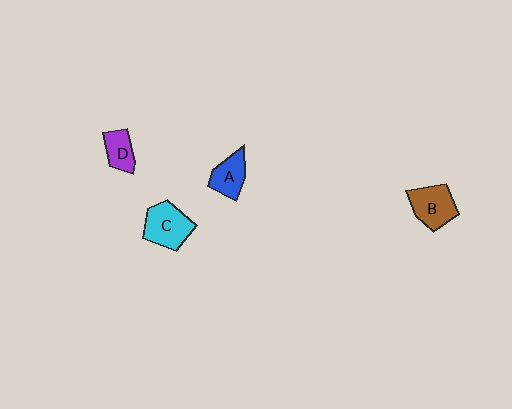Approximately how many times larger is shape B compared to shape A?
Approximately 1.3 times.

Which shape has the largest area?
Shape C (cyan).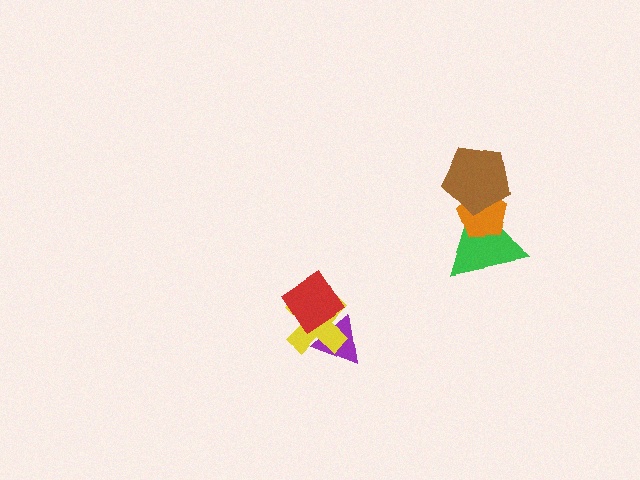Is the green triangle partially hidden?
Yes, it is partially covered by another shape.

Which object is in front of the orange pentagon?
The brown pentagon is in front of the orange pentagon.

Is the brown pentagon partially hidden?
No, no other shape covers it.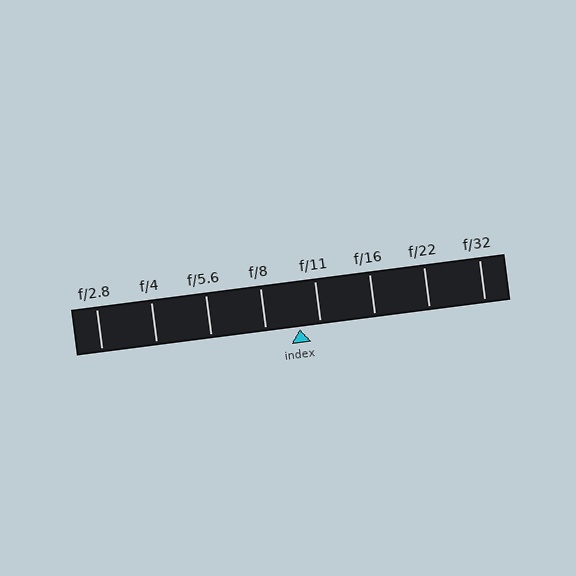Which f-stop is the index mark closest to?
The index mark is closest to f/11.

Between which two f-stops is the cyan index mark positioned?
The index mark is between f/8 and f/11.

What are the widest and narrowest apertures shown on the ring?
The widest aperture shown is f/2.8 and the narrowest is f/32.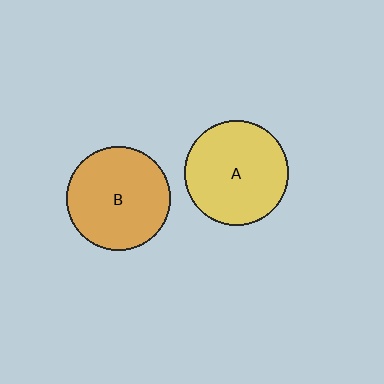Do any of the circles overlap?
No, none of the circles overlap.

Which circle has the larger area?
Circle A (yellow).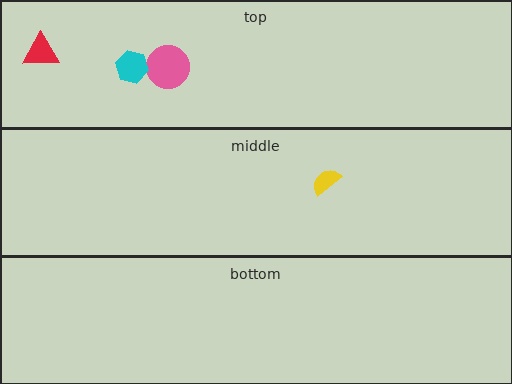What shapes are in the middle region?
The yellow semicircle.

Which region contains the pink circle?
The top region.